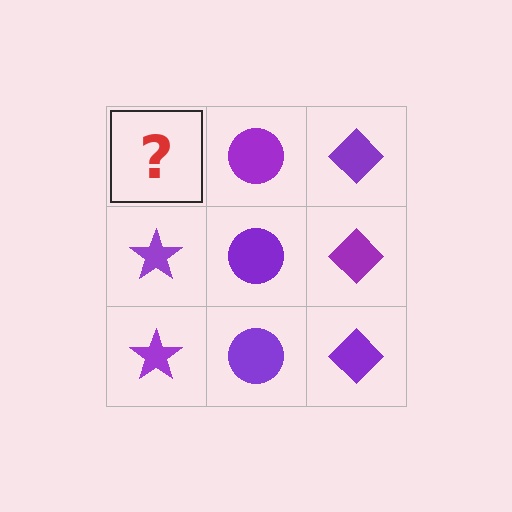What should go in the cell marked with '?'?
The missing cell should contain a purple star.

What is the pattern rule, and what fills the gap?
The rule is that each column has a consistent shape. The gap should be filled with a purple star.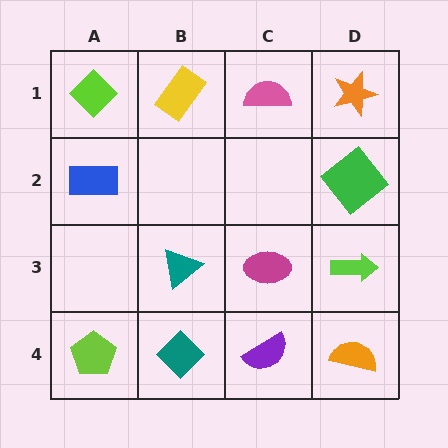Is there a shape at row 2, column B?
No, that cell is empty.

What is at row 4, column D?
An orange semicircle.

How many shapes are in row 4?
4 shapes.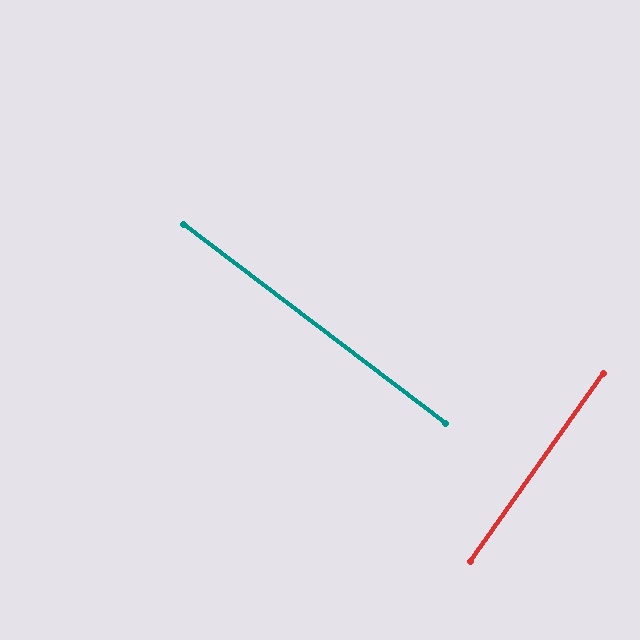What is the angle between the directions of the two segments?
Approximately 88 degrees.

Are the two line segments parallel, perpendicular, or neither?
Perpendicular — they meet at approximately 88°.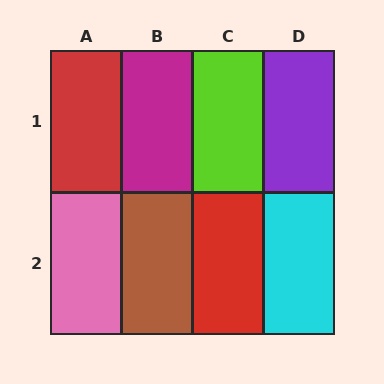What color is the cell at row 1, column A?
Red.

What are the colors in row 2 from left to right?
Pink, brown, red, cyan.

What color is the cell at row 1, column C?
Lime.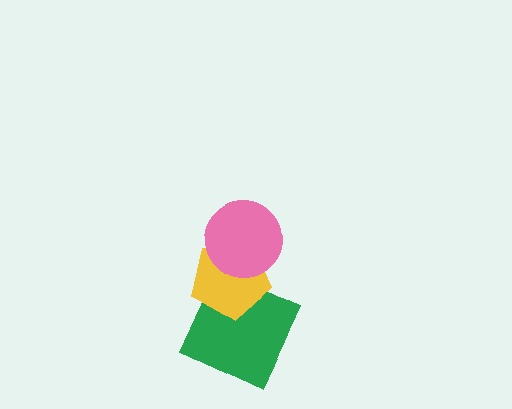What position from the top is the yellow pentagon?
The yellow pentagon is 2nd from the top.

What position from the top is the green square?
The green square is 3rd from the top.